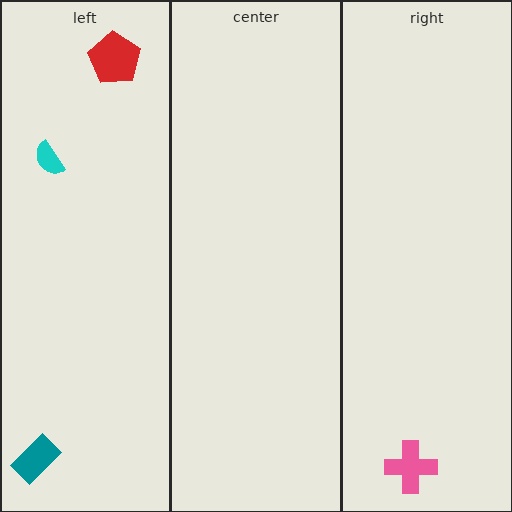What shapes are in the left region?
The red pentagon, the teal rectangle, the cyan semicircle.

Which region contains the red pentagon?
The left region.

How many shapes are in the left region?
3.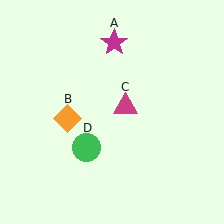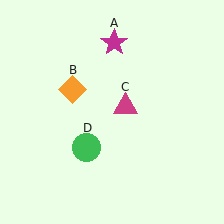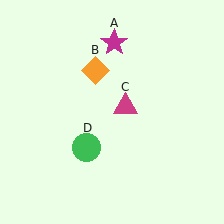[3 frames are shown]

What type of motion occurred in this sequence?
The orange diamond (object B) rotated clockwise around the center of the scene.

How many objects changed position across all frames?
1 object changed position: orange diamond (object B).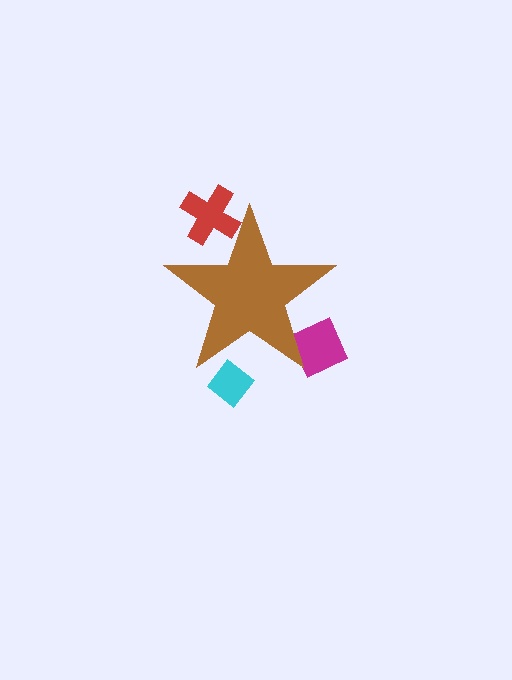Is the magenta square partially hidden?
Yes, the magenta square is partially hidden behind the brown star.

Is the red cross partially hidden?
Yes, the red cross is partially hidden behind the brown star.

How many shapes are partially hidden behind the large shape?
3 shapes are partially hidden.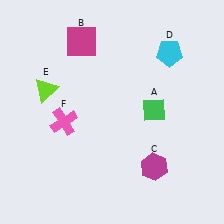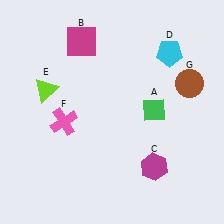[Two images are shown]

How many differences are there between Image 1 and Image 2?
There is 1 difference between the two images.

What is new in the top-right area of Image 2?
A brown circle (G) was added in the top-right area of Image 2.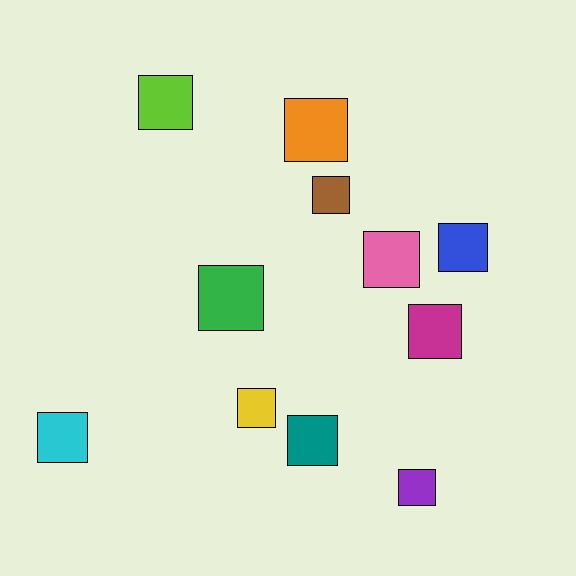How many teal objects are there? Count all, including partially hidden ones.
There is 1 teal object.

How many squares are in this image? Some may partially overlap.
There are 11 squares.